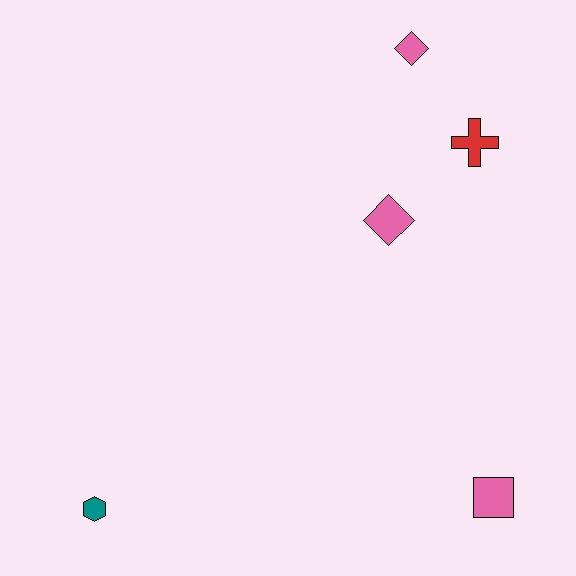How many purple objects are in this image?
There are no purple objects.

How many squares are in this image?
There is 1 square.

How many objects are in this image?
There are 5 objects.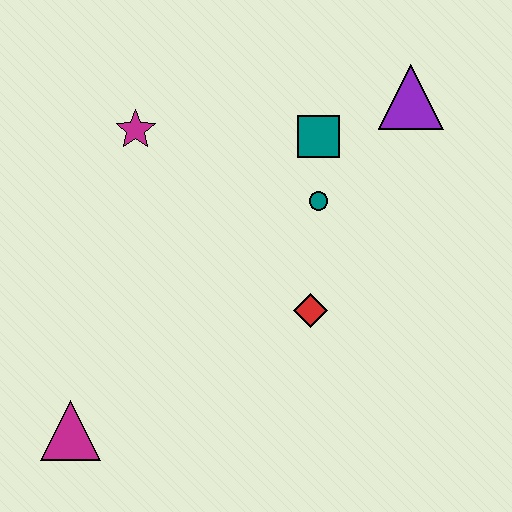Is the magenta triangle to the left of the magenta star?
Yes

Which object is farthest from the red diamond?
The magenta triangle is farthest from the red diamond.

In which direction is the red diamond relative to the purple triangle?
The red diamond is below the purple triangle.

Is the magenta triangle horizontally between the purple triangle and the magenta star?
No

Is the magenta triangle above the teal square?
No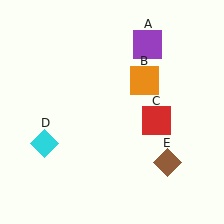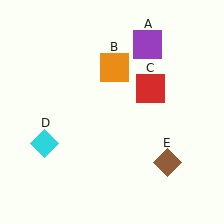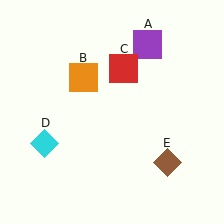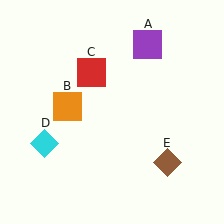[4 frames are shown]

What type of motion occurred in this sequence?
The orange square (object B), red square (object C) rotated counterclockwise around the center of the scene.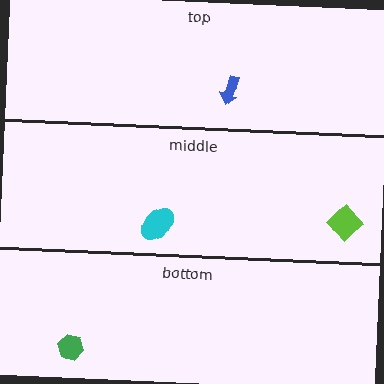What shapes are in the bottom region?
The green hexagon.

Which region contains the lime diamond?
The middle region.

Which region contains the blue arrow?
The top region.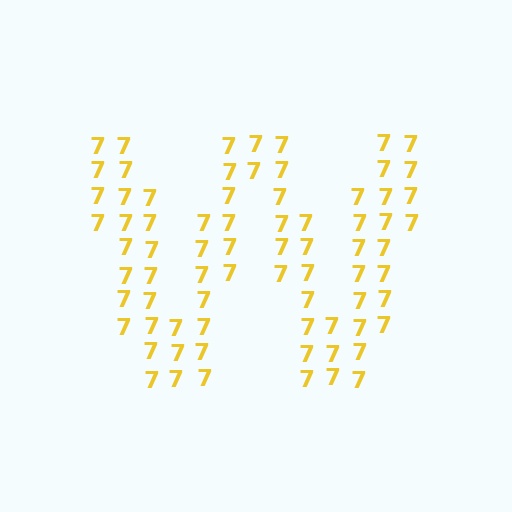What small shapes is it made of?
It is made of small digit 7's.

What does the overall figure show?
The overall figure shows the letter W.